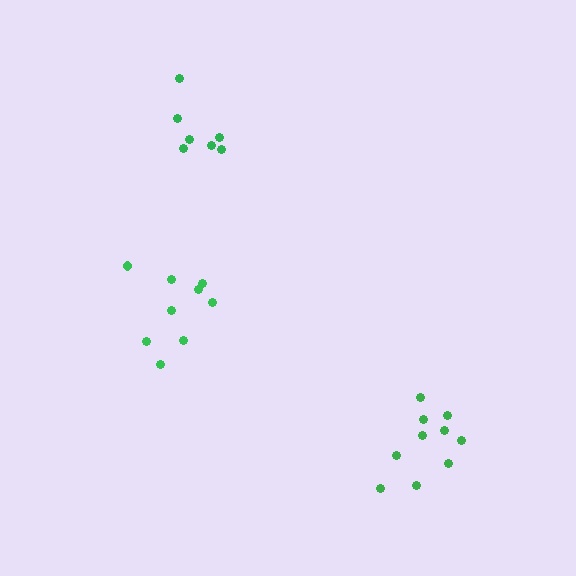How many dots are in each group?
Group 1: 9 dots, Group 2: 7 dots, Group 3: 10 dots (26 total).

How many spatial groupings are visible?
There are 3 spatial groupings.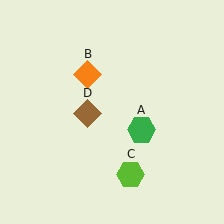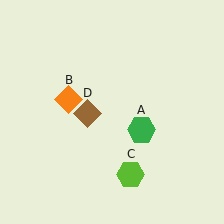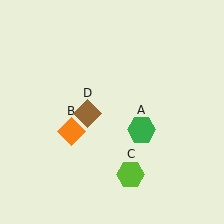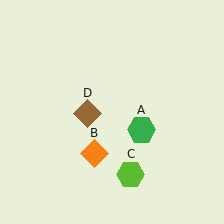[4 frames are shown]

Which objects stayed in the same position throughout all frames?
Green hexagon (object A) and lime hexagon (object C) and brown diamond (object D) remained stationary.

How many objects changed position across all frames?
1 object changed position: orange diamond (object B).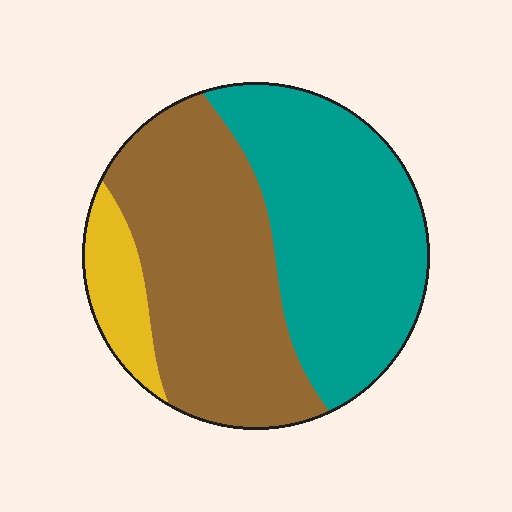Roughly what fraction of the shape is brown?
Brown covers roughly 45% of the shape.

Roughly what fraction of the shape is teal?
Teal covers about 45% of the shape.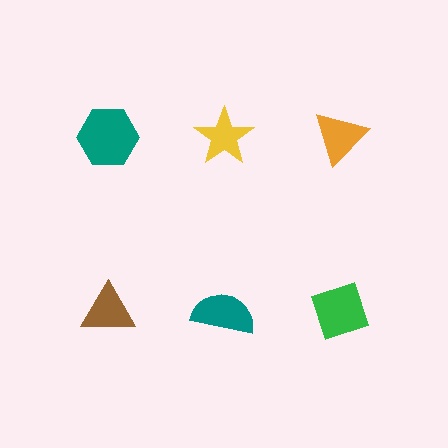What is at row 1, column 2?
A yellow star.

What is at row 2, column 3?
A green diamond.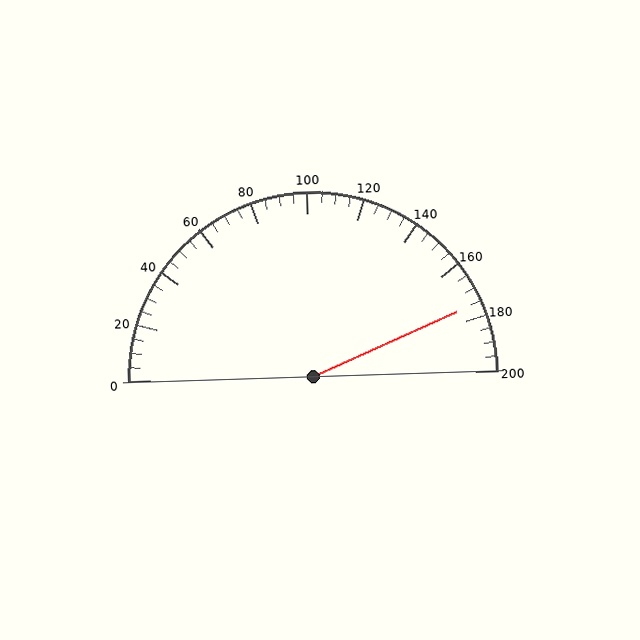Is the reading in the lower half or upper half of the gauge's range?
The reading is in the upper half of the range (0 to 200).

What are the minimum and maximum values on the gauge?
The gauge ranges from 0 to 200.